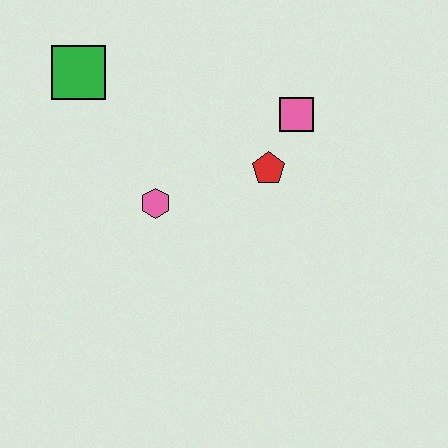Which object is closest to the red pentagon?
The pink square is closest to the red pentagon.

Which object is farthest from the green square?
The pink square is farthest from the green square.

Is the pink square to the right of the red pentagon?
Yes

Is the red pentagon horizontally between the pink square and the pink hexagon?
Yes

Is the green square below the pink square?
No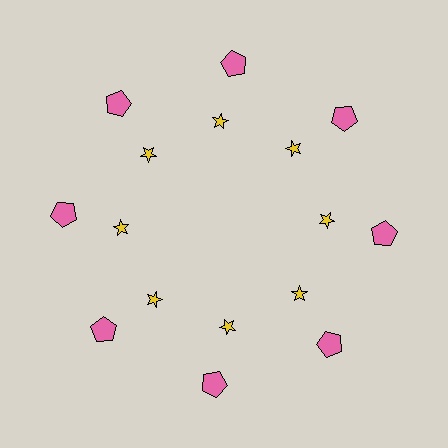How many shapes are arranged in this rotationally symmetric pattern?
There are 16 shapes, arranged in 8 groups of 2.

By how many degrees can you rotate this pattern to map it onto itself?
The pattern maps onto itself every 45 degrees of rotation.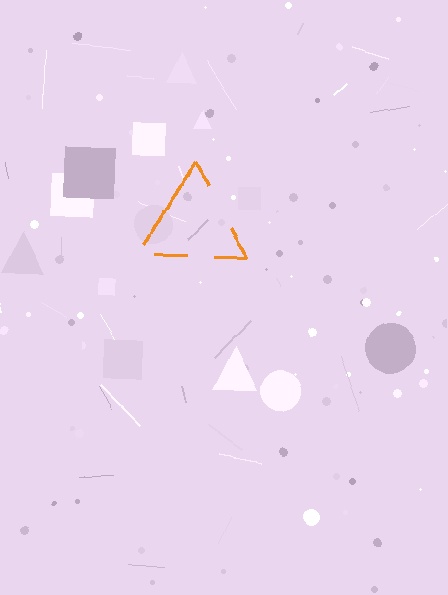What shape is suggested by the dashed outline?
The dashed outline suggests a triangle.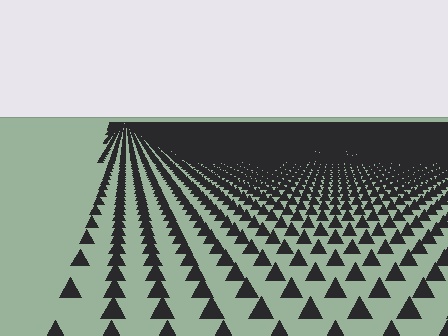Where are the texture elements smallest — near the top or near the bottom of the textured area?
Near the top.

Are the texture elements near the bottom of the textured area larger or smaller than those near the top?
Larger. Near the bottom, elements are closer to the viewer and appear at a bigger on-screen size.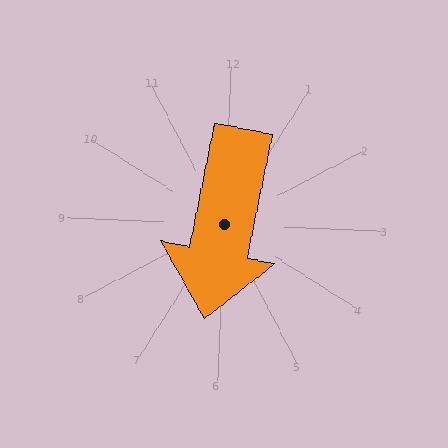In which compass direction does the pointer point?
South.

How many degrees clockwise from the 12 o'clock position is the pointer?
Approximately 189 degrees.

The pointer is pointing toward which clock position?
Roughly 6 o'clock.